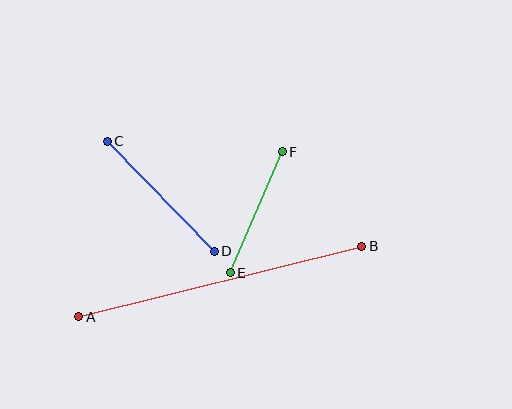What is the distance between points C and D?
The distance is approximately 154 pixels.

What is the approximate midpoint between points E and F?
The midpoint is at approximately (256, 212) pixels.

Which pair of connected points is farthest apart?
Points A and B are farthest apart.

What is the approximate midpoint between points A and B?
The midpoint is at approximately (220, 281) pixels.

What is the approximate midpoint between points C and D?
The midpoint is at approximately (161, 196) pixels.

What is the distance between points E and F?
The distance is approximately 131 pixels.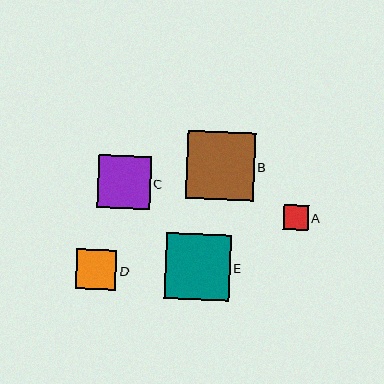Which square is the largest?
Square B is the largest with a size of approximately 68 pixels.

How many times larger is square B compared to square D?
Square B is approximately 1.7 times the size of square D.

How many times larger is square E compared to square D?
Square E is approximately 1.6 times the size of square D.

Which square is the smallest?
Square A is the smallest with a size of approximately 25 pixels.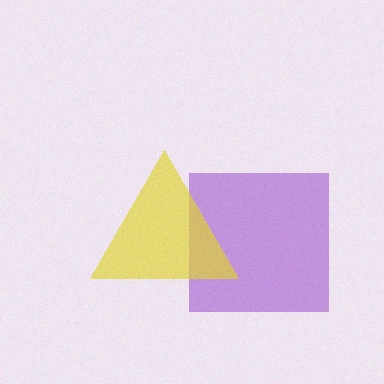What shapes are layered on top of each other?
The layered shapes are: a purple square, a yellow triangle.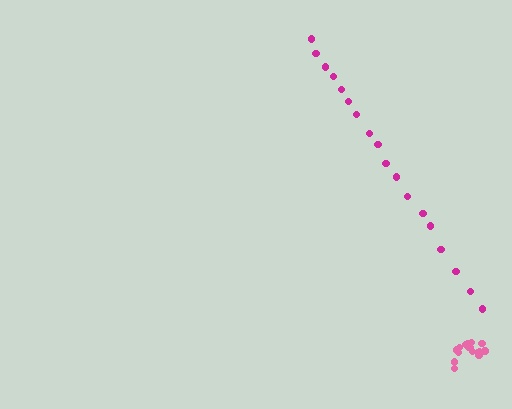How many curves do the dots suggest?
There are 2 distinct paths.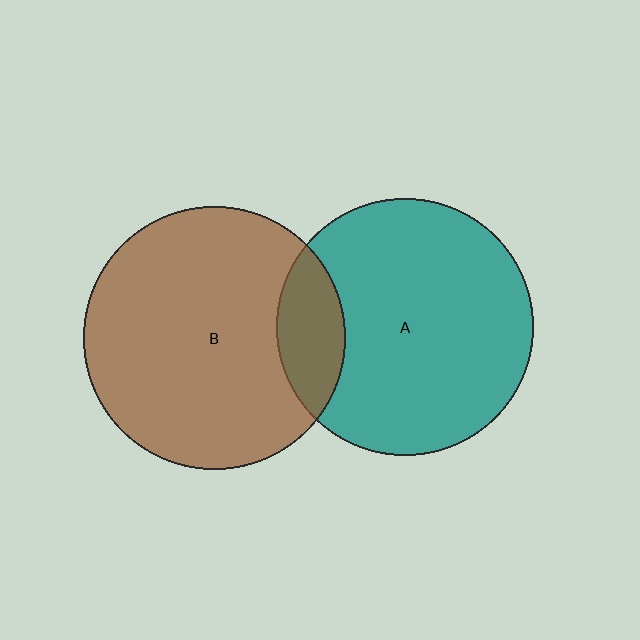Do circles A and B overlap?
Yes.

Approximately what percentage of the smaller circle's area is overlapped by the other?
Approximately 15%.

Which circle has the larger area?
Circle B (brown).